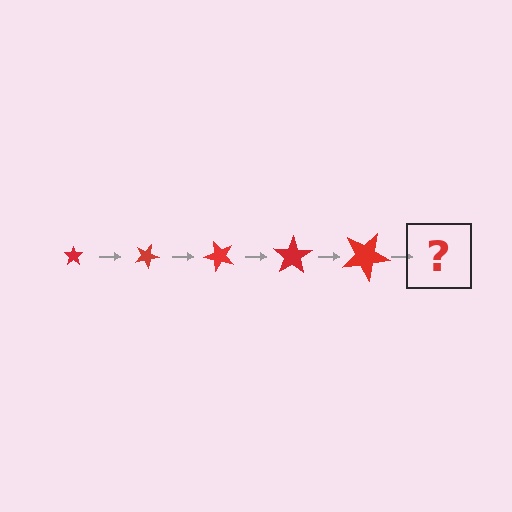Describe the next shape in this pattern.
It should be a star, larger than the previous one and rotated 125 degrees from the start.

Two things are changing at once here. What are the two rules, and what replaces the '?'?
The two rules are that the star grows larger each step and it rotates 25 degrees each step. The '?' should be a star, larger than the previous one and rotated 125 degrees from the start.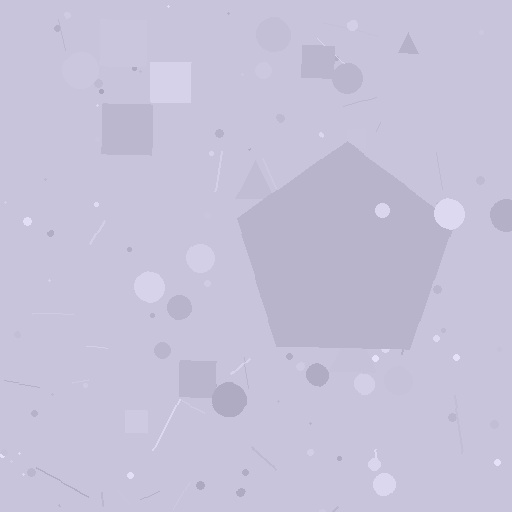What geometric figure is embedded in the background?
A pentagon is embedded in the background.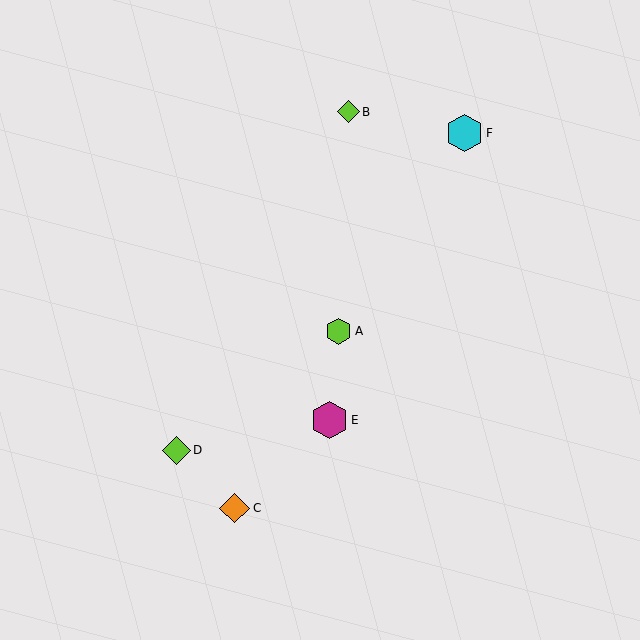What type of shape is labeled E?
Shape E is a magenta hexagon.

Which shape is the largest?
The magenta hexagon (labeled E) is the largest.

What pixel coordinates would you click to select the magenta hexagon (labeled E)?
Click at (330, 420) to select the magenta hexagon E.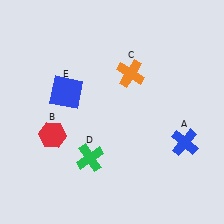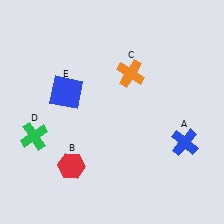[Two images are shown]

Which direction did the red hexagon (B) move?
The red hexagon (B) moved down.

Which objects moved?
The objects that moved are: the red hexagon (B), the green cross (D).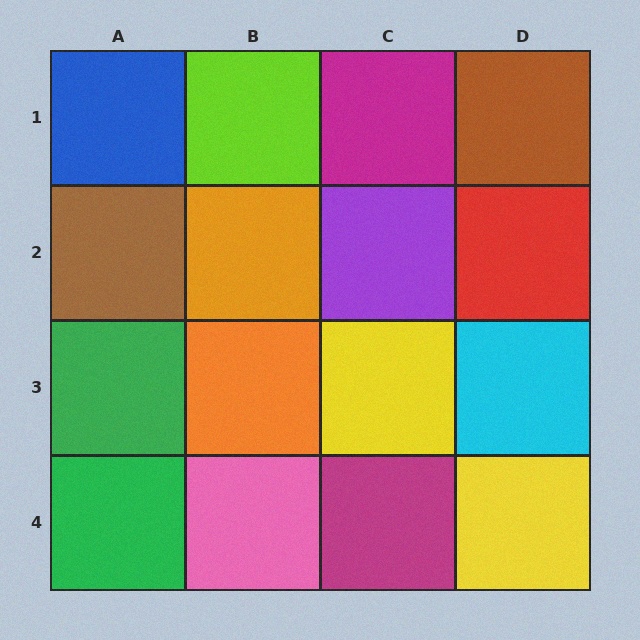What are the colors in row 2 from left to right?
Brown, orange, purple, red.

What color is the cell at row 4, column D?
Yellow.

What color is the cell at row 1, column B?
Lime.